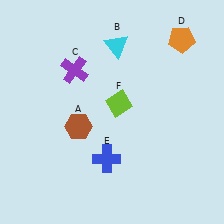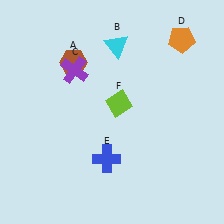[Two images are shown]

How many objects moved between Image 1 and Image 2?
1 object moved between the two images.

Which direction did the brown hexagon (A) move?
The brown hexagon (A) moved up.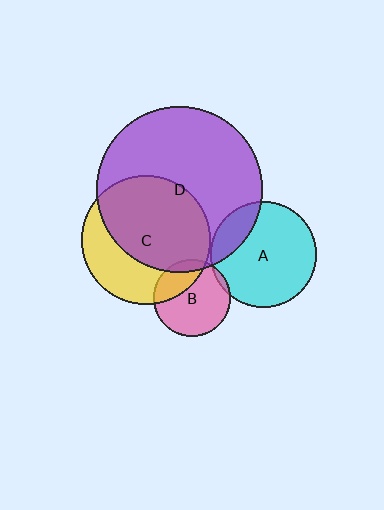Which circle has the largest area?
Circle D (purple).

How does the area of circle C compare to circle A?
Approximately 1.5 times.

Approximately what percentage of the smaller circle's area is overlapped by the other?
Approximately 10%.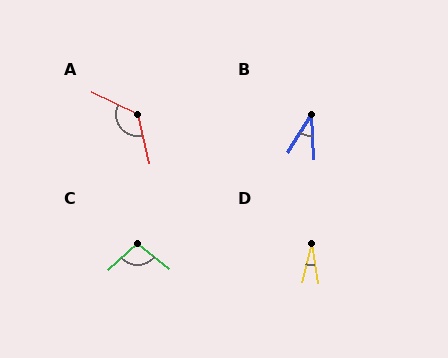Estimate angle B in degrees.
Approximately 35 degrees.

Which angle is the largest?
A, at approximately 129 degrees.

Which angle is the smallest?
D, at approximately 23 degrees.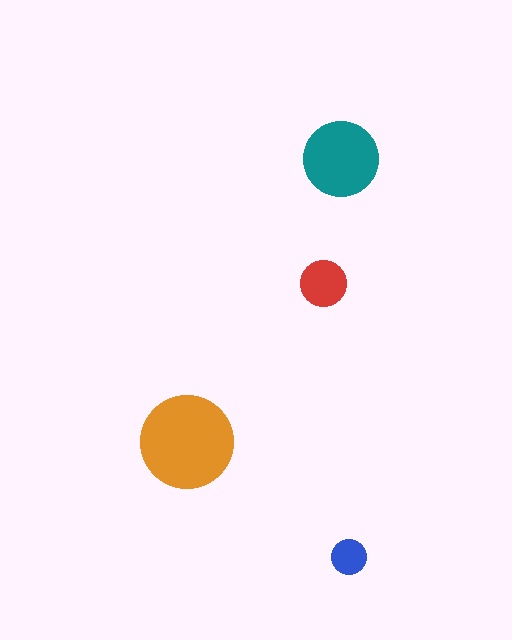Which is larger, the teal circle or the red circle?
The teal one.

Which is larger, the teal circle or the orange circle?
The orange one.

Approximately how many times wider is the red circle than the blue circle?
About 1.5 times wider.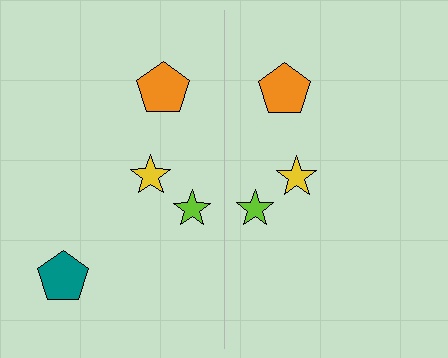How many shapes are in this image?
There are 7 shapes in this image.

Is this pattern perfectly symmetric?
No, the pattern is not perfectly symmetric. A teal pentagon is missing from the right side.